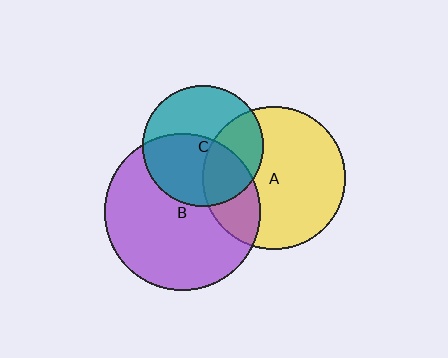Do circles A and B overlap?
Yes.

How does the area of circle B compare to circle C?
Approximately 1.7 times.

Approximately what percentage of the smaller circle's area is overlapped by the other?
Approximately 25%.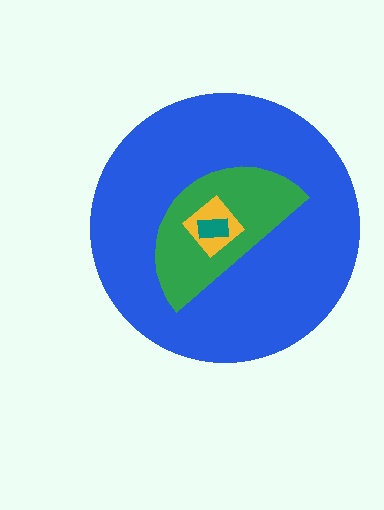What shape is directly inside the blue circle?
The green semicircle.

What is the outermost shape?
The blue circle.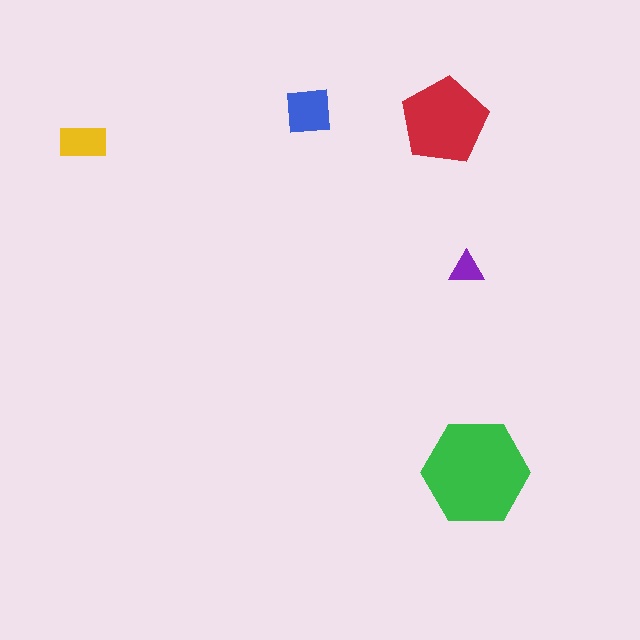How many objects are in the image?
There are 5 objects in the image.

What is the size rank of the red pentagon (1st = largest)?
2nd.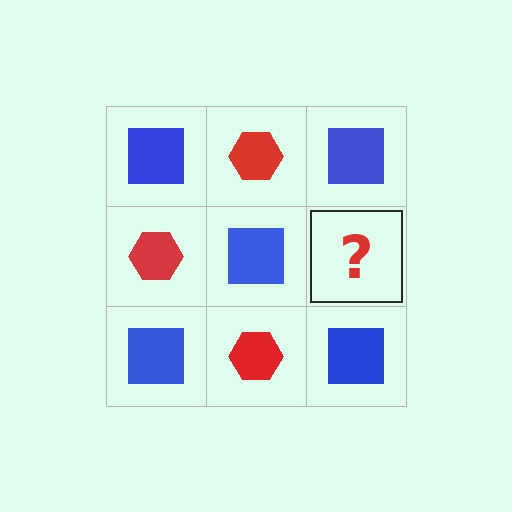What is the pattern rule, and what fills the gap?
The rule is that it alternates blue square and red hexagon in a checkerboard pattern. The gap should be filled with a red hexagon.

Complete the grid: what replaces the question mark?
The question mark should be replaced with a red hexagon.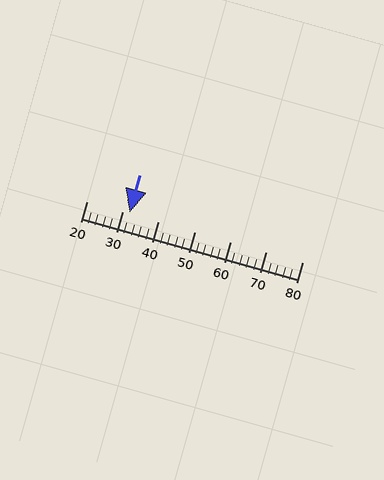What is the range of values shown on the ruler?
The ruler shows values from 20 to 80.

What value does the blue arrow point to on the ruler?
The blue arrow points to approximately 32.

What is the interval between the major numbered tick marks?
The major tick marks are spaced 10 units apart.